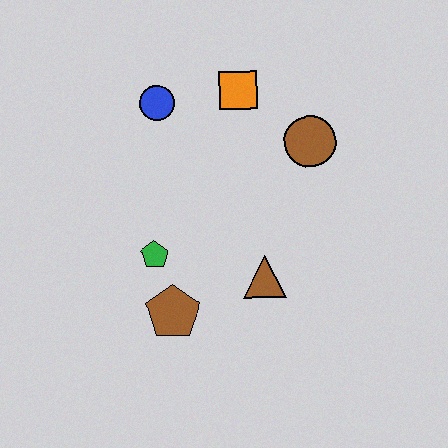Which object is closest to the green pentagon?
The brown pentagon is closest to the green pentagon.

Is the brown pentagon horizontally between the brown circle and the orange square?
No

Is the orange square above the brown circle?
Yes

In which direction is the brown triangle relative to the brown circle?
The brown triangle is below the brown circle.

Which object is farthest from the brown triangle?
The blue circle is farthest from the brown triangle.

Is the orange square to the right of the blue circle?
Yes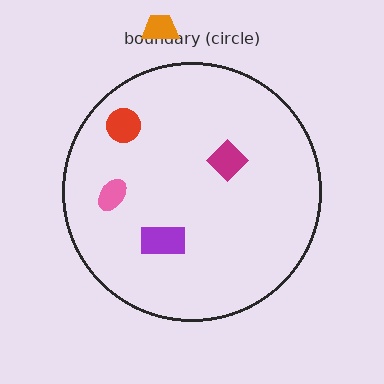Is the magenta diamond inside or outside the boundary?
Inside.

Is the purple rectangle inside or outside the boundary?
Inside.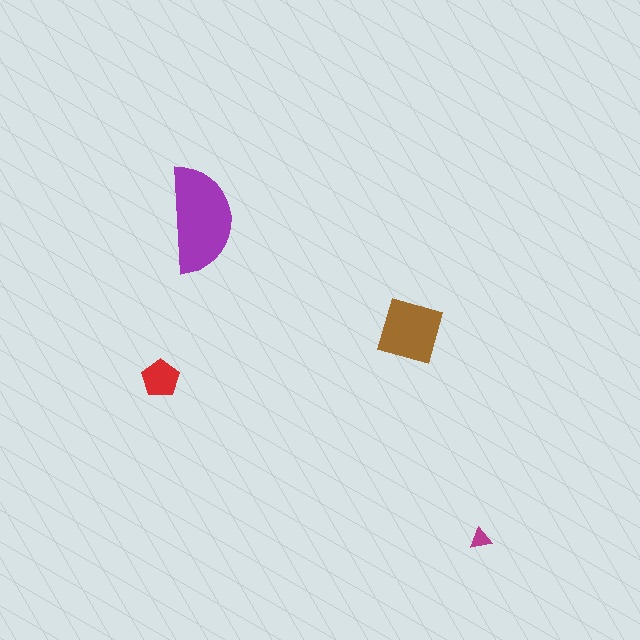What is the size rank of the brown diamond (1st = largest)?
2nd.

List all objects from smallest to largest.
The magenta triangle, the red pentagon, the brown diamond, the purple semicircle.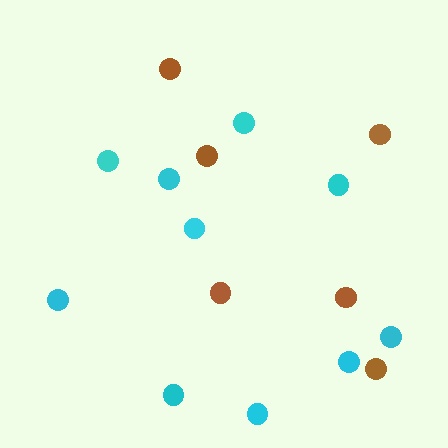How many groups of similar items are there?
There are 2 groups: one group of cyan circles (10) and one group of brown circles (6).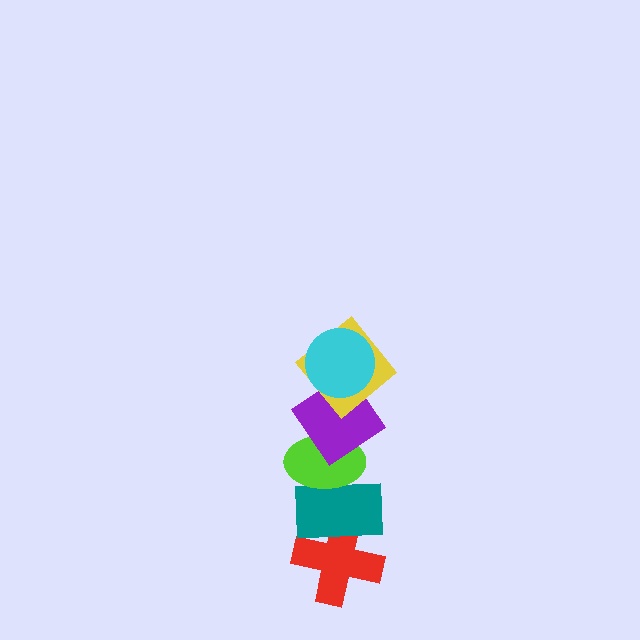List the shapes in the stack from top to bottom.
From top to bottom: the cyan circle, the yellow diamond, the purple diamond, the lime ellipse, the teal rectangle, the red cross.